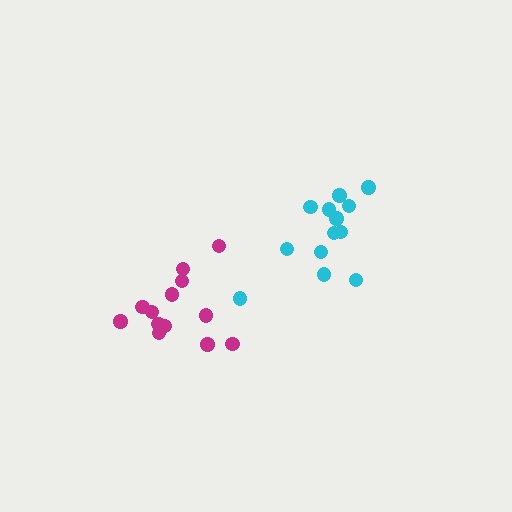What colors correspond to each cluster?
The clusters are colored: cyan, magenta.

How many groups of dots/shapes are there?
There are 2 groups.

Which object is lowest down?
The magenta cluster is bottommost.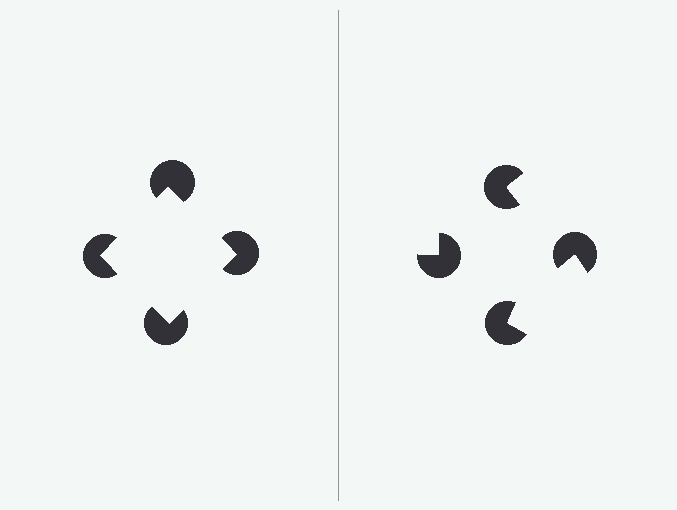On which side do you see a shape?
An illusory square appears on the left side. On the right side the wedge cuts are rotated, so no coherent shape forms.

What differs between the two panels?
The pac-man discs are positioned identically on both sides; only the wedge orientations differ. On the left they align to a square; on the right they are misaligned.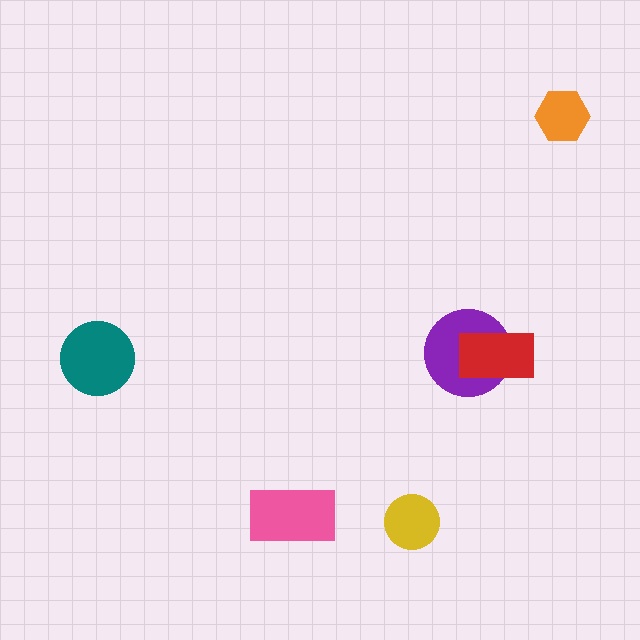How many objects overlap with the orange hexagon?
0 objects overlap with the orange hexagon.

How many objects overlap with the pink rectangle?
0 objects overlap with the pink rectangle.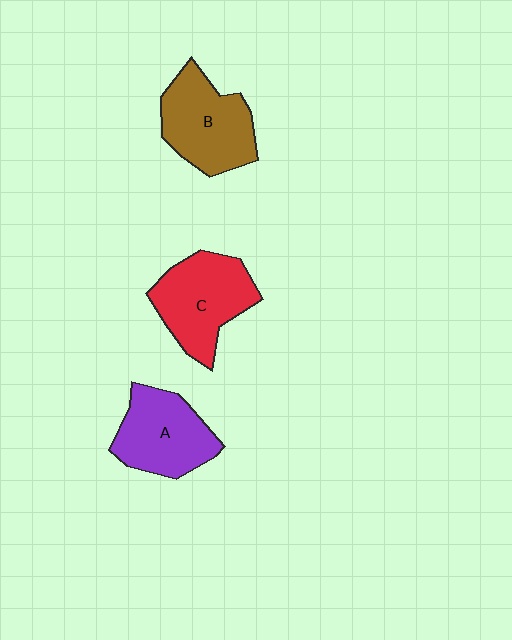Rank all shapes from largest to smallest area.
From largest to smallest: C (red), B (brown), A (purple).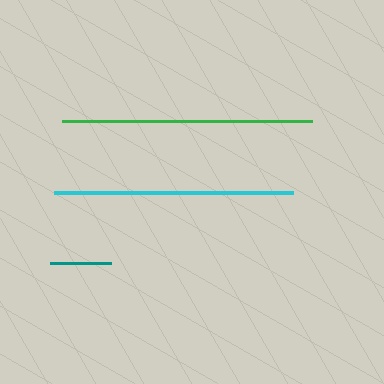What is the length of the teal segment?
The teal segment is approximately 61 pixels long.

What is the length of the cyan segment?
The cyan segment is approximately 238 pixels long.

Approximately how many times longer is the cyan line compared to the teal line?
The cyan line is approximately 3.9 times the length of the teal line.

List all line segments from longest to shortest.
From longest to shortest: green, cyan, teal.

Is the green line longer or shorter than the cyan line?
The green line is longer than the cyan line.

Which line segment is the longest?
The green line is the longest at approximately 250 pixels.